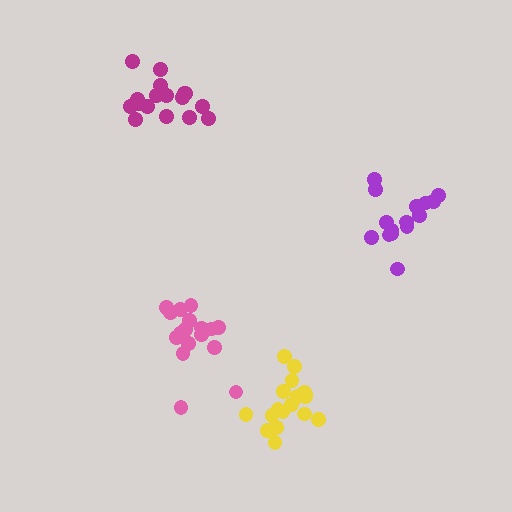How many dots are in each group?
Group 1: 15 dots, Group 2: 18 dots, Group 3: 17 dots, Group 4: 18 dots (68 total).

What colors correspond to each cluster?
The clusters are colored: purple, yellow, magenta, pink.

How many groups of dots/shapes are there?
There are 4 groups.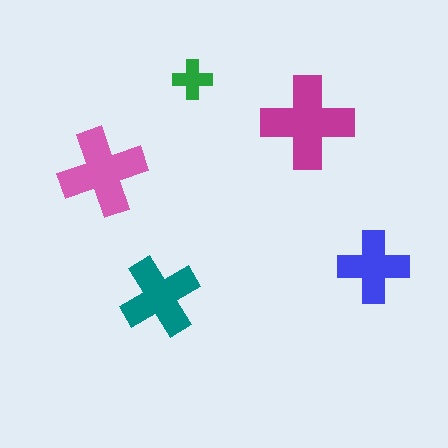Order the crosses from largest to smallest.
the magenta one, the pink one, the teal one, the blue one, the green one.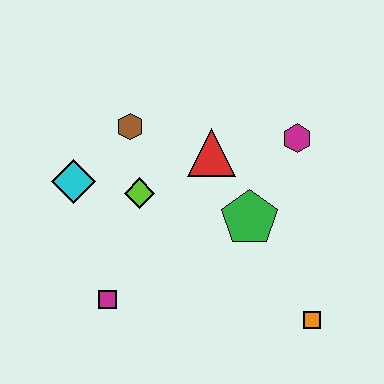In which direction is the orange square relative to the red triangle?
The orange square is below the red triangle.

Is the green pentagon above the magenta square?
Yes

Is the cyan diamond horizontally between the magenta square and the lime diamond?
No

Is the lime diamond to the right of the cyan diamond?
Yes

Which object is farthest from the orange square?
The cyan diamond is farthest from the orange square.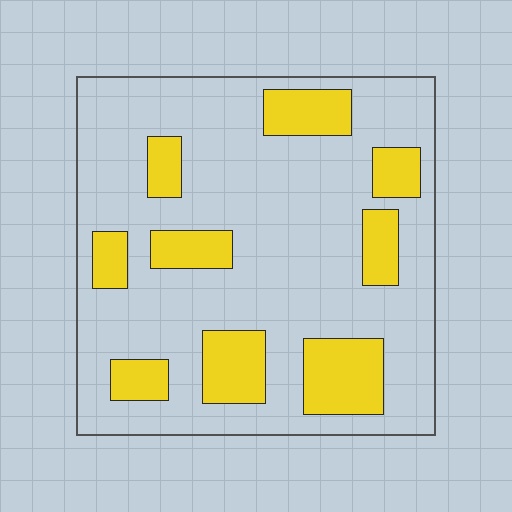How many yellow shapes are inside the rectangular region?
9.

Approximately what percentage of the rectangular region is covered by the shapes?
Approximately 25%.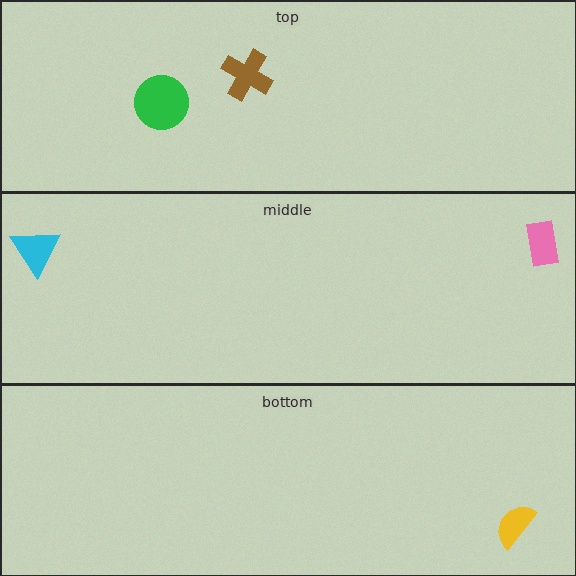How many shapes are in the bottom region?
1.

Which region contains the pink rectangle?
The middle region.